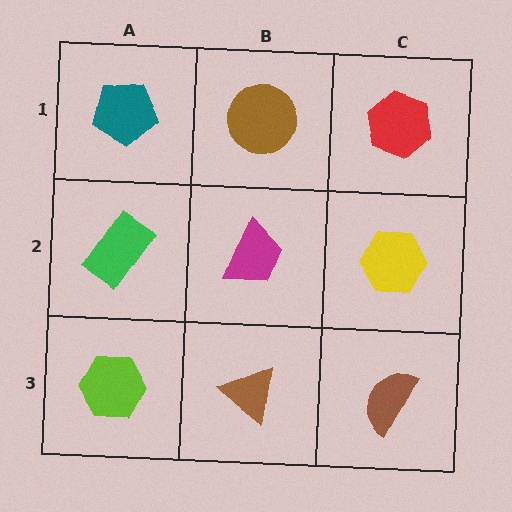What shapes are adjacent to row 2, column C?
A red hexagon (row 1, column C), a brown semicircle (row 3, column C), a magenta trapezoid (row 2, column B).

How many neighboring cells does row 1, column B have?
3.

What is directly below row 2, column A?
A lime hexagon.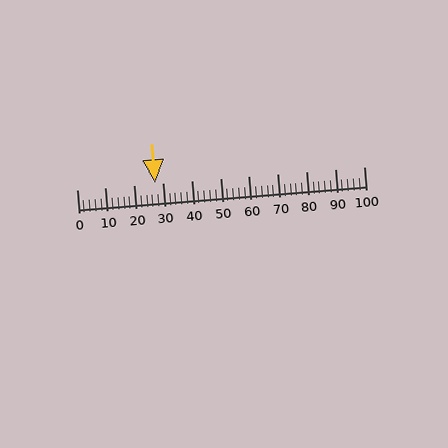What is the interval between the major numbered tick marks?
The major tick marks are spaced 10 units apart.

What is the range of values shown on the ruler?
The ruler shows values from 0 to 100.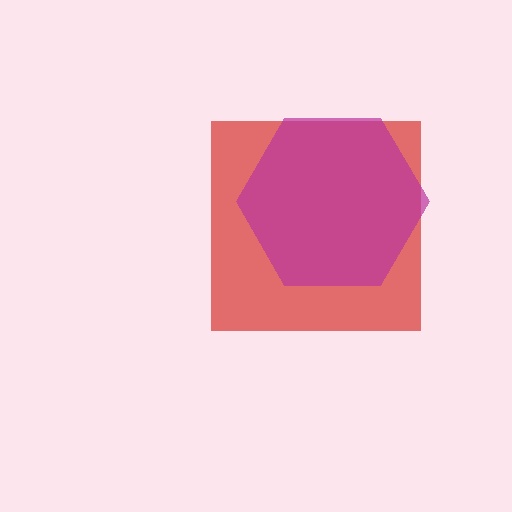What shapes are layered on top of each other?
The layered shapes are: a red square, a magenta hexagon.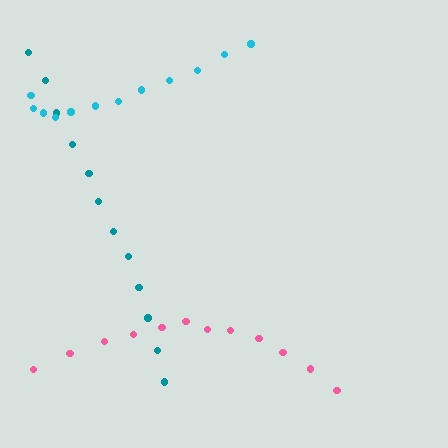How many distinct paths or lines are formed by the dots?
There are 3 distinct paths.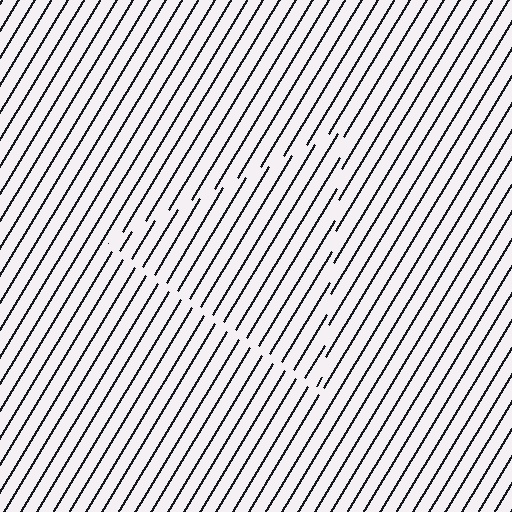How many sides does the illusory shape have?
3 sides — the line-ends trace a triangle.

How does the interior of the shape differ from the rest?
The interior of the shape contains the same grating, shifted by half a period — the contour is defined by the phase discontinuity where line-ends from the inner and outer gratings abut.